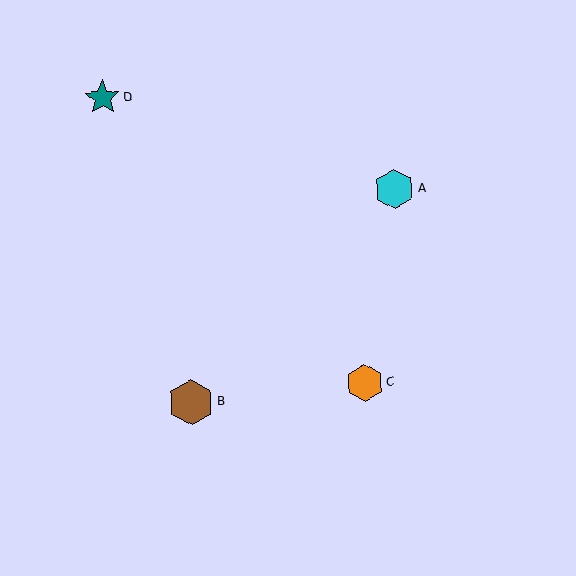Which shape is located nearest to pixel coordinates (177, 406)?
The brown hexagon (labeled B) at (191, 403) is nearest to that location.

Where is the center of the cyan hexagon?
The center of the cyan hexagon is at (395, 189).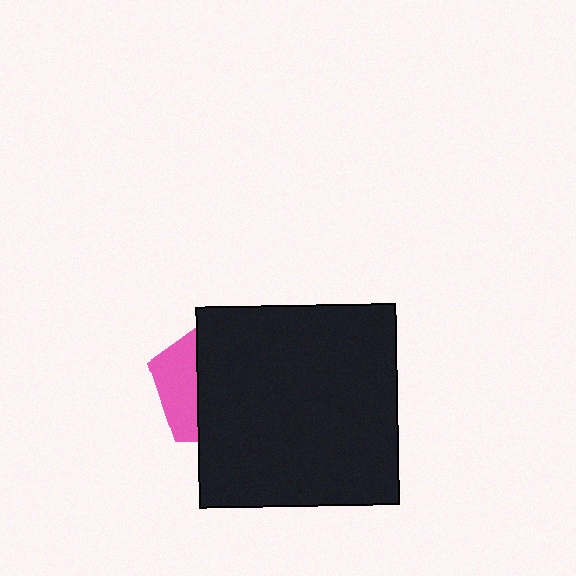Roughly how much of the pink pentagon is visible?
A small part of it is visible (roughly 32%).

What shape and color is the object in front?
The object in front is a black square.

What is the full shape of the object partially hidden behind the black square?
The partially hidden object is a pink pentagon.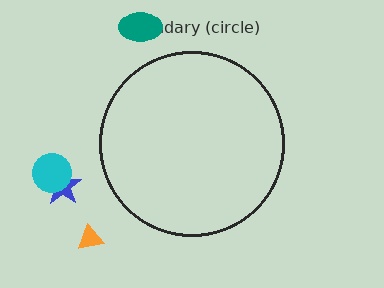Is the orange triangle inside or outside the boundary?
Outside.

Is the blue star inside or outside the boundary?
Outside.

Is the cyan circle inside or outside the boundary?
Outside.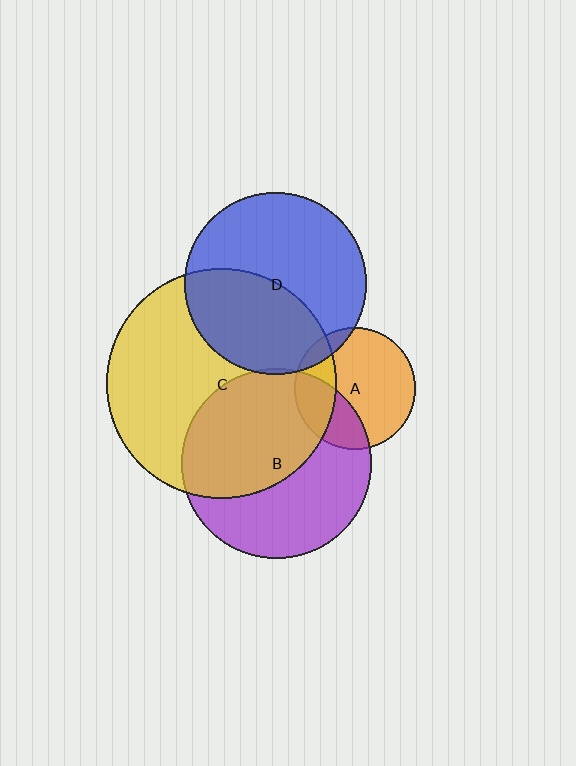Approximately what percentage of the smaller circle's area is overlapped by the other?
Approximately 40%.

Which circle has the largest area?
Circle C (yellow).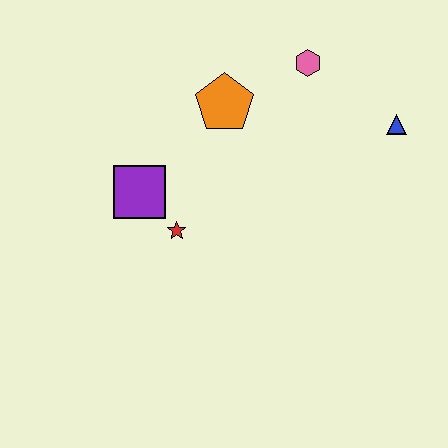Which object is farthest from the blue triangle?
The purple square is farthest from the blue triangle.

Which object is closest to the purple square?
The red star is closest to the purple square.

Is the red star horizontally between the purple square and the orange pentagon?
Yes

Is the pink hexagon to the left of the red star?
No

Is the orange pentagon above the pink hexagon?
No